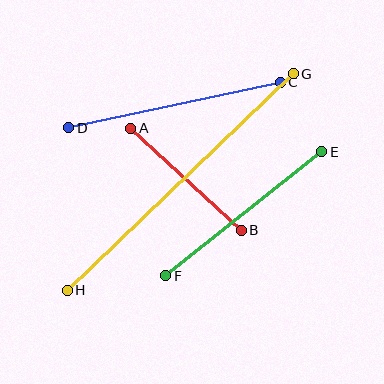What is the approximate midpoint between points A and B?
The midpoint is at approximately (186, 179) pixels.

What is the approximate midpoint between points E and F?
The midpoint is at approximately (244, 214) pixels.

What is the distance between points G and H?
The distance is approximately 313 pixels.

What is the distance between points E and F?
The distance is approximately 199 pixels.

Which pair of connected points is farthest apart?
Points G and H are farthest apart.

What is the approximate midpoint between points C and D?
The midpoint is at approximately (174, 105) pixels.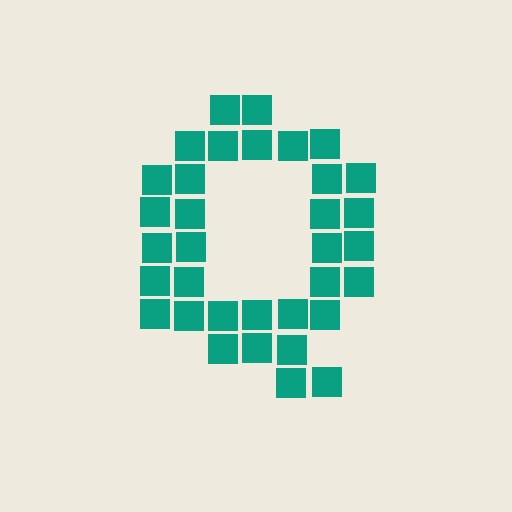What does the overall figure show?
The overall figure shows the letter Q.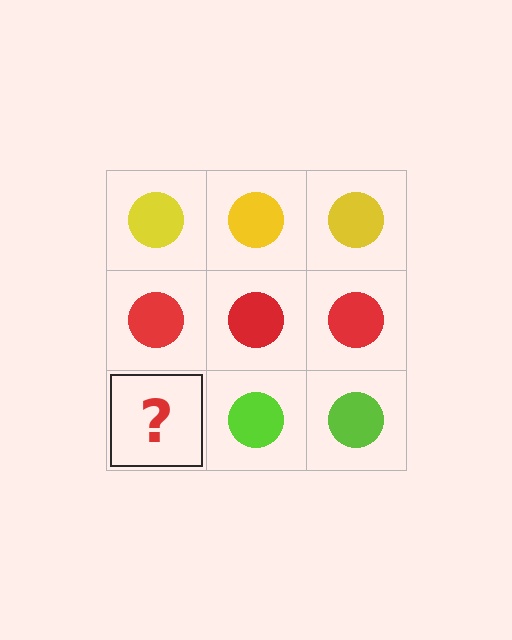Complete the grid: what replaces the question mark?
The question mark should be replaced with a lime circle.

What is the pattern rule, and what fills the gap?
The rule is that each row has a consistent color. The gap should be filled with a lime circle.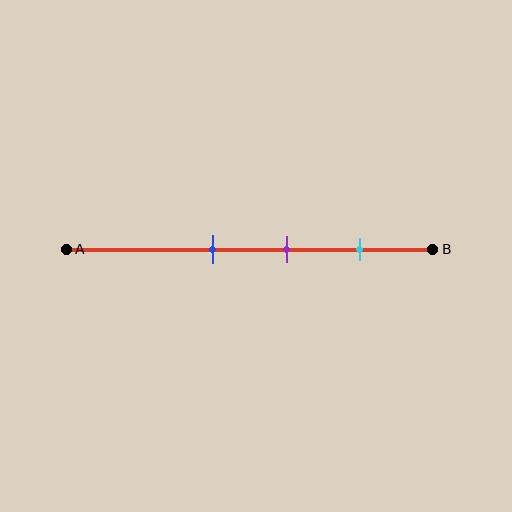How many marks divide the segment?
There are 3 marks dividing the segment.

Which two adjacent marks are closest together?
The blue and purple marks are the closest adjacent pair.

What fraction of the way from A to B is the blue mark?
The blue mark is approximately 40% (0.4) of the way from A to B.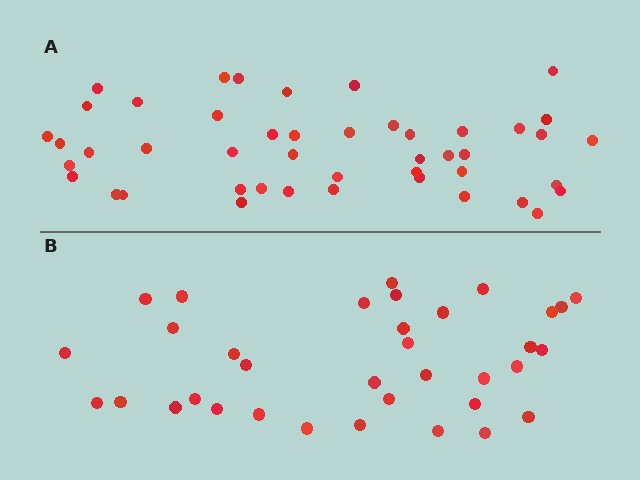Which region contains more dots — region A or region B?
Region A (the top region) has more dots.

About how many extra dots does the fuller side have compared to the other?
Region A has roughly 12 or so more dots than region B.